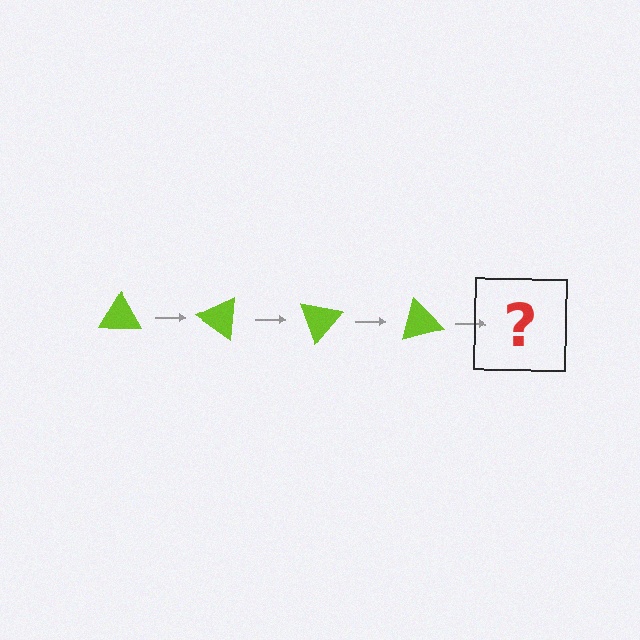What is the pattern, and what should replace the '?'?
The pattern is that the triangle rotates 35 degrees each step. The '?' should be a lime triangle rotated 140 degrees.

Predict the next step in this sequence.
The next step is a lime triangle rotated 140 degrees.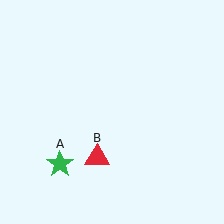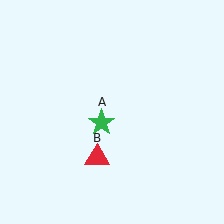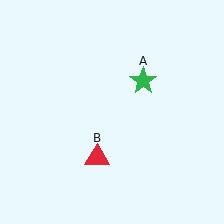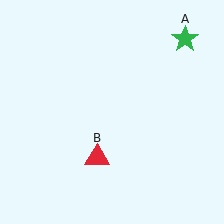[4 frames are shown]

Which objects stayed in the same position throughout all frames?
Red triangle (object B) remained stationary.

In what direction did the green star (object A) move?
The green star (object A) moved up and to the right.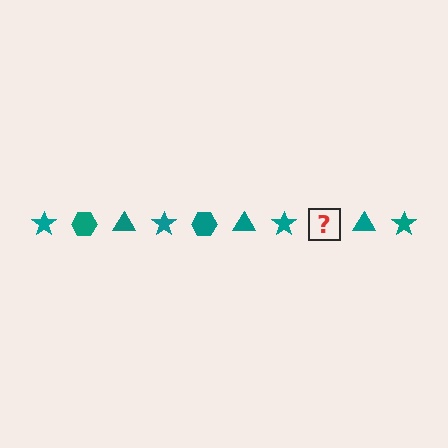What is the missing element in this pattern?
The missing element is a teal hexagon.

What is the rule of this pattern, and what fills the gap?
The rule is that the pattern cycles through star, hexagon, triangle shapes in teal. The gap should be filled with a teal hexagon.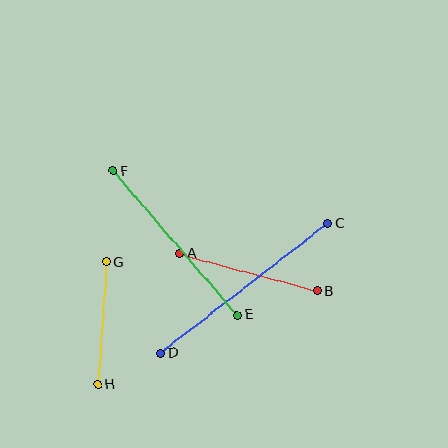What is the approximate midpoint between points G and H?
The midpoint is at approximately (102, 323) pixels.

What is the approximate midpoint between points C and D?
The midpoint is at approximately (244, 288) pixels.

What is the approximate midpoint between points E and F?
The midpoint is at approximately (175, 243) pixels.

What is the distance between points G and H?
The distance is approximately 123 pixels.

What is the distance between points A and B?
The distance is approximately 142 pixels.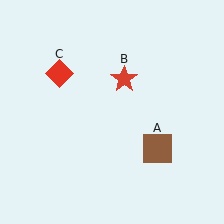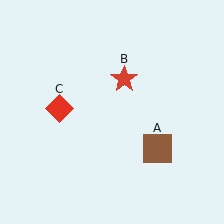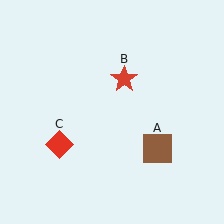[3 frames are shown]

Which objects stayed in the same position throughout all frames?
Brown square (object A) and red star (object B) remained stationary.